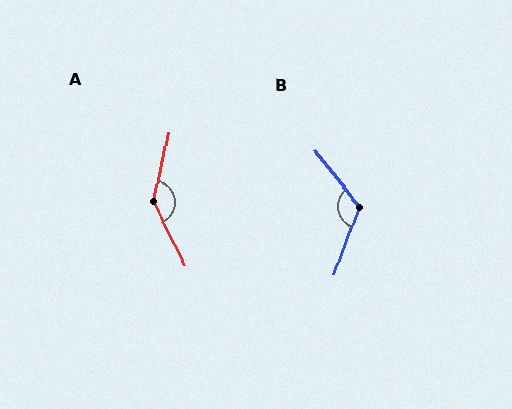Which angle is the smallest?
B, at approximately 122 degrees.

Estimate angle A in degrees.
Approximately 141 degrees.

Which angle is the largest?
A, at approximately 141 degrees.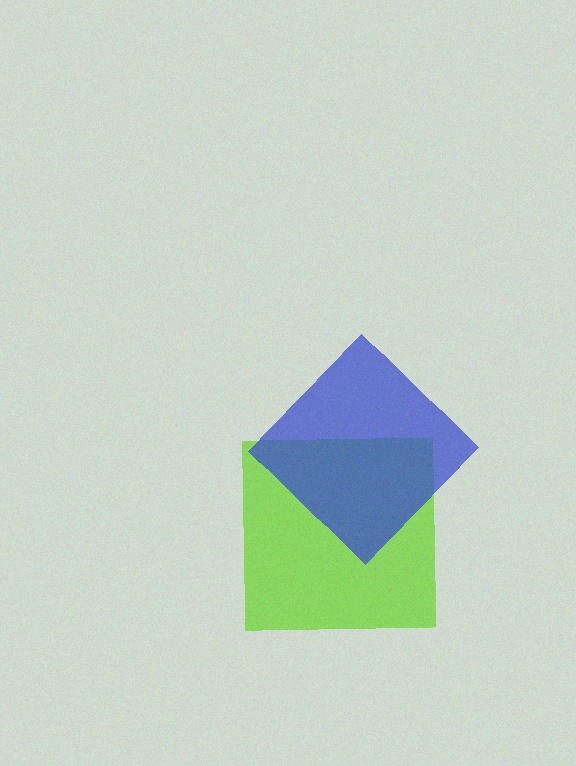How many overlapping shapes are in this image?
There are 2 overlapping shapes in the image.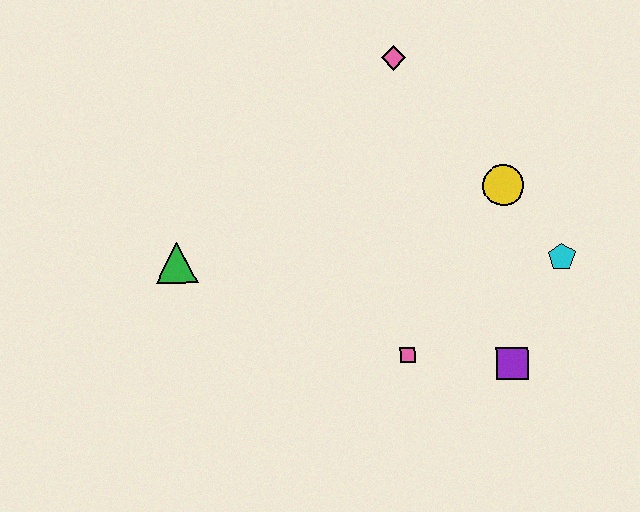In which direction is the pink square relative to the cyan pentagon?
The pink square is to the left of the cyan pentagon.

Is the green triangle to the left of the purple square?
Yes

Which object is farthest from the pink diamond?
The purple square is farthest from the pink diamond.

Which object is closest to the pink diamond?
The yellow circle is closest to the pink diamond.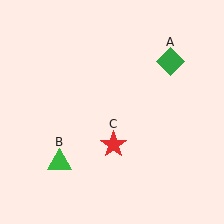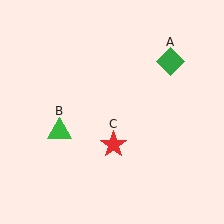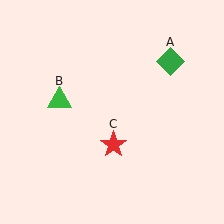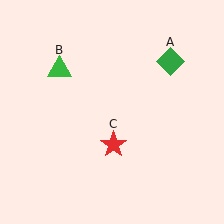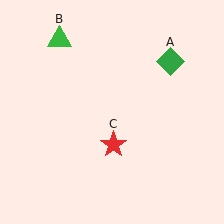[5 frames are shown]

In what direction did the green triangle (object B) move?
The green triangle (object B) moved up.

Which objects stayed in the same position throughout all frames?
Green diamond (object A) and red star (object C) remained stationary.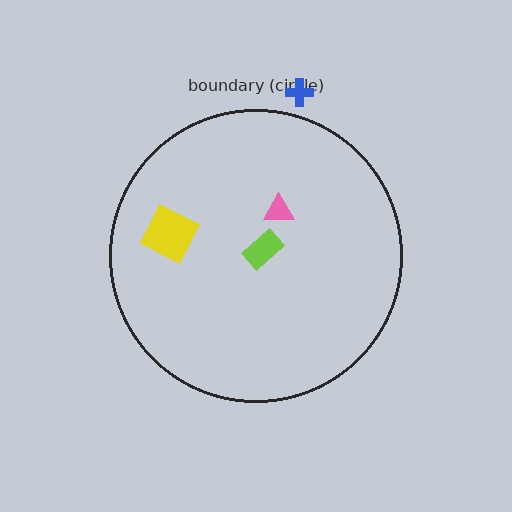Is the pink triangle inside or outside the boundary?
Inside.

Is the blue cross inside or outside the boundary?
Outside.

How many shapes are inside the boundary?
3 inside, 1 outside.